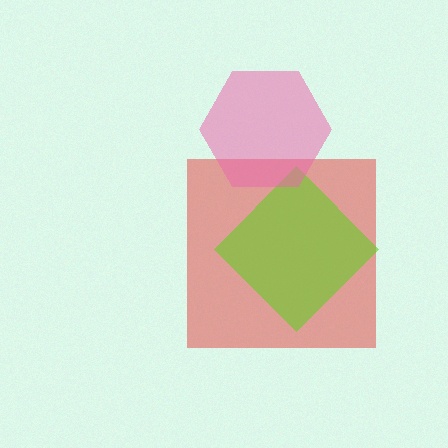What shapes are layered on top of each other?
The layered shapes are: a red square, a lime diamond, a pink hexagon.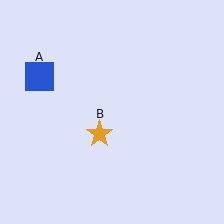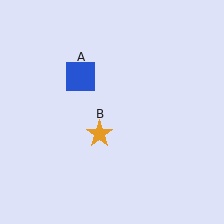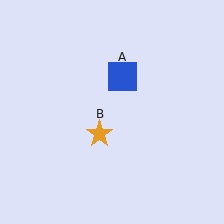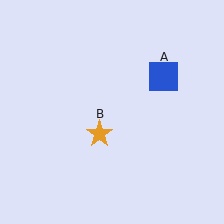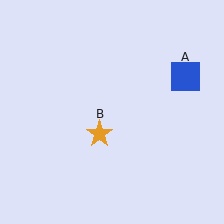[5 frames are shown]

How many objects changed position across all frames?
1 object changed position: blue square (object A).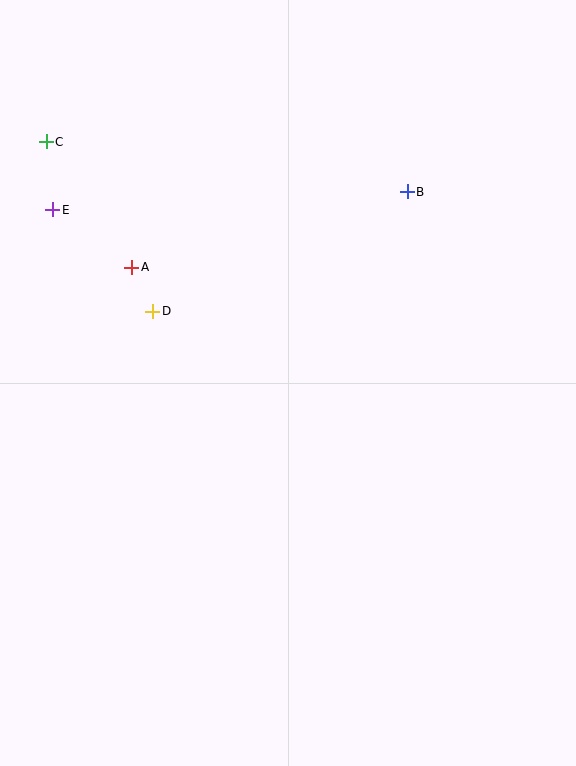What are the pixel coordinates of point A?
Point A is at (132, 267).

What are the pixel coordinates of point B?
Point B is at (407, 192).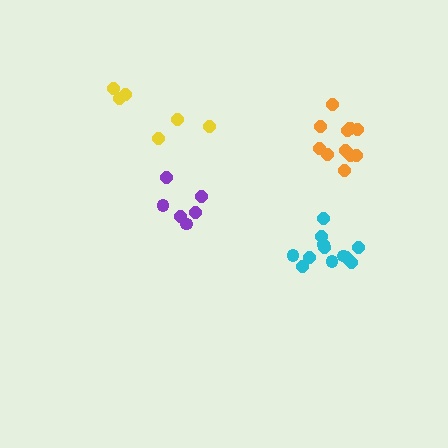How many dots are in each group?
Group 1: 12 dots, Group 2: 6 dots, Group 3: 12 dots, Group 4: 6 dots (36 total).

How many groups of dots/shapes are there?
There are 4 groups.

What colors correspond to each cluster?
The clusters are colored: cyan, purple, orange, yellow.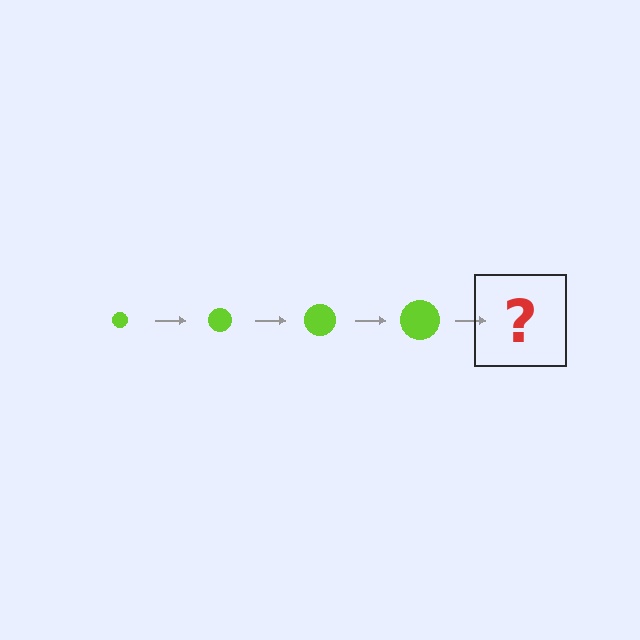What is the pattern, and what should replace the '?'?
The pattern is that the circle gets progressively larger each step. The '?' should be a lime circle, larger than the previous one.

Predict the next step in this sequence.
The next step is a lime circle, larger than the previous one.